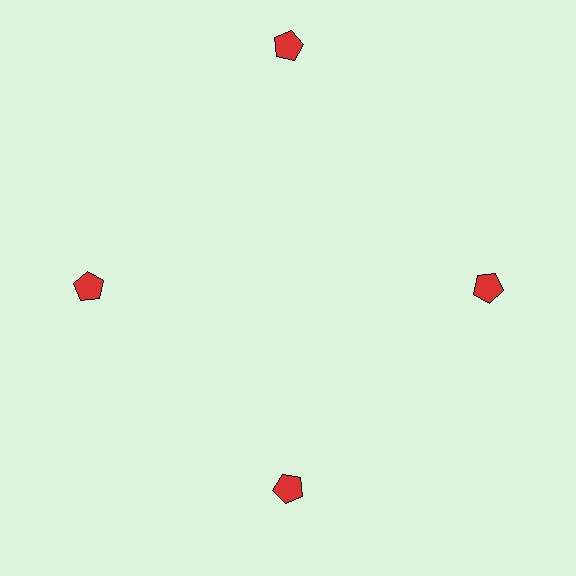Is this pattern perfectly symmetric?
No. The 4 red pentagons are arranged in a ring, but one element near the 12 o'clock position is pushed outward from the center, breaking the 4-fold rotational symmetry.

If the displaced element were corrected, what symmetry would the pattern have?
It would have 4-fold rotational symmetry — the pattern would map onto itself every 90 degrees.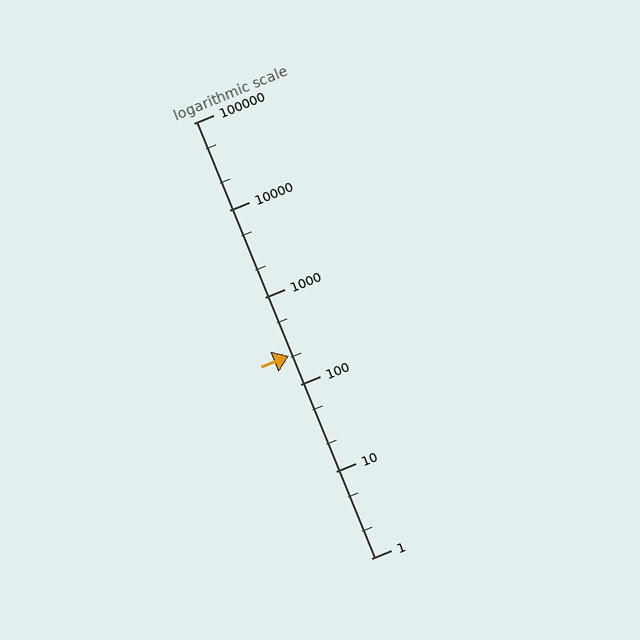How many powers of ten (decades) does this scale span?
The scale spans 5 decades, from 1 to 100000.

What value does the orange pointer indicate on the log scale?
The pointer indicates approximately 210.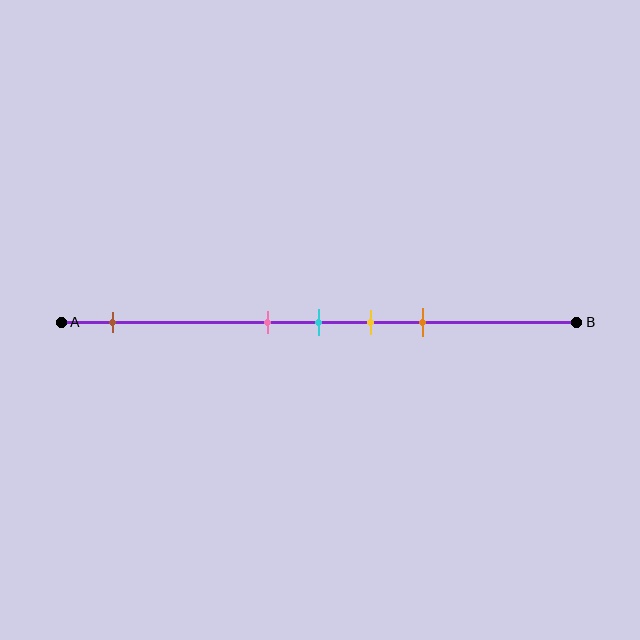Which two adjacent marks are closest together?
The pink and cyan marks are the closest adjacent pair.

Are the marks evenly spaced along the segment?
No, the marks are not evenly spaced.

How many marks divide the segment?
There are 5 marks dividing the segment.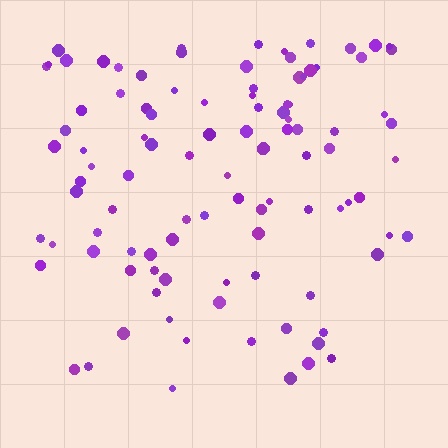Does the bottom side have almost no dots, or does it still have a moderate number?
Still a moderate number, just noticeably fewer than the top.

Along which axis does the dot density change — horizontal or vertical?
Vertical.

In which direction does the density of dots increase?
From bottom to top, with the top side densest.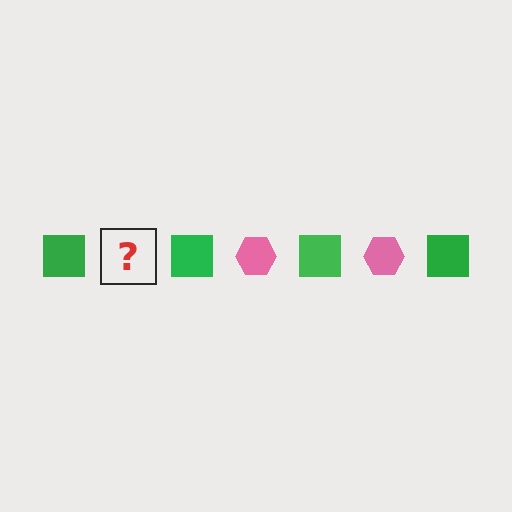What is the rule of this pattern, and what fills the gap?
The rule is that the pattern alternates between green square and pink hexagon. The gap should be filled with a pink hexagon.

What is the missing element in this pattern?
The missing element is a pink hexagon.